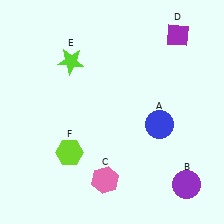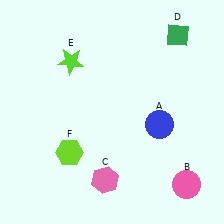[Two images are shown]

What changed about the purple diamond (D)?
In Image 1, D is purple. In Image 2, it changed to green.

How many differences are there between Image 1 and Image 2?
There are 2 differences between the two images.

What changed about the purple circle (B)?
In Image 1, B is purple. In Image 2, it changed to pink.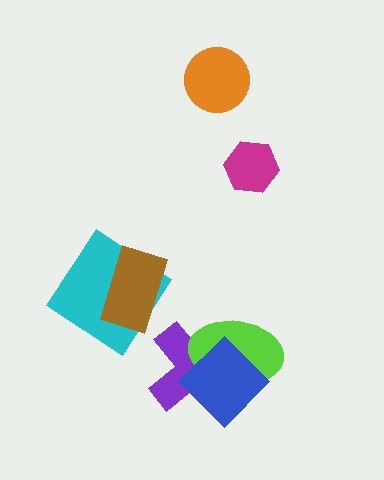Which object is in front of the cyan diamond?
The brown rectangle is in front of the cyan diamond.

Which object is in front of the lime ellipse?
The blue diamond is in front of the lime ellipse.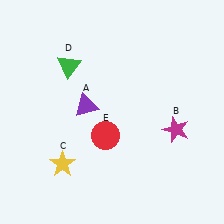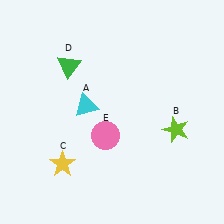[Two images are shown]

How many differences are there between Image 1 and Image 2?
There are 3 differences between the two images.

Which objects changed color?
A changed from purple to cyan. B changed from magenta to lime. E changed from red to pink.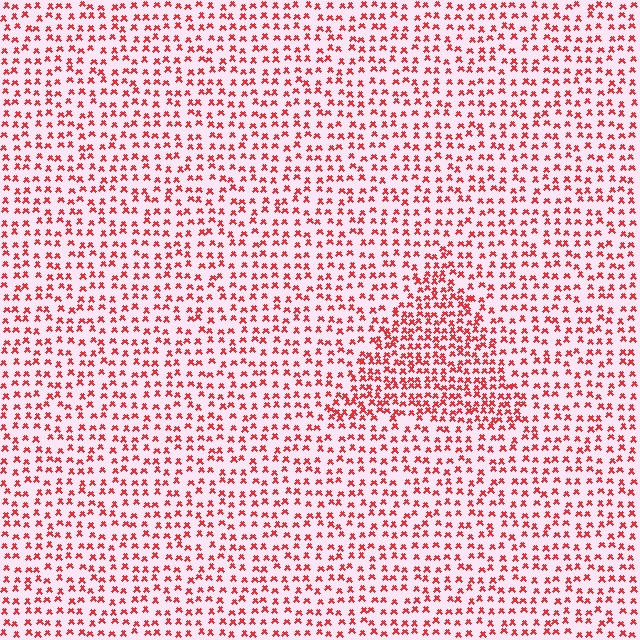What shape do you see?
I see a triangle.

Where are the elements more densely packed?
The elements are more densely packed inside the triangle boundary.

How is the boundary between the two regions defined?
The boundary is defined by a change in element density (approximately 1.8x ratio). All elements are the same color, size, and shape.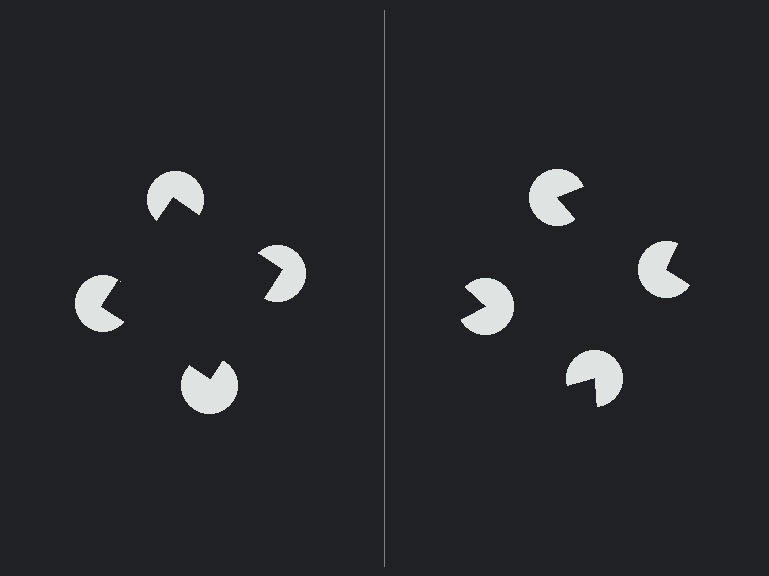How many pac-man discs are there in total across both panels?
8 — 4 on each side.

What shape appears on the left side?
An illusory square.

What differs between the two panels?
The pac-man discs are positioned identically on both sides; only the wedge orientations differ. On the left they align to a square; on the right they are misaligned.